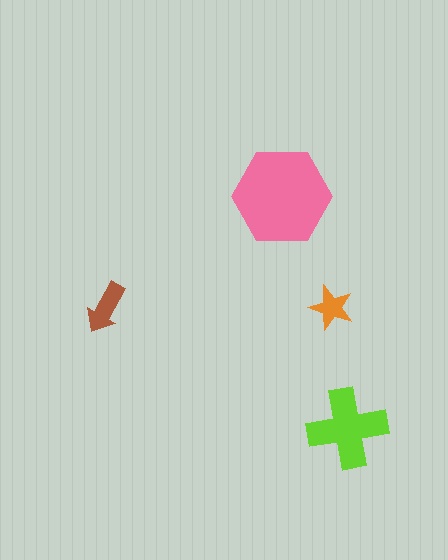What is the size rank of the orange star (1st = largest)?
4th.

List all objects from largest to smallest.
The pink hexagon, the lime cross, the brown arrow, the orange star.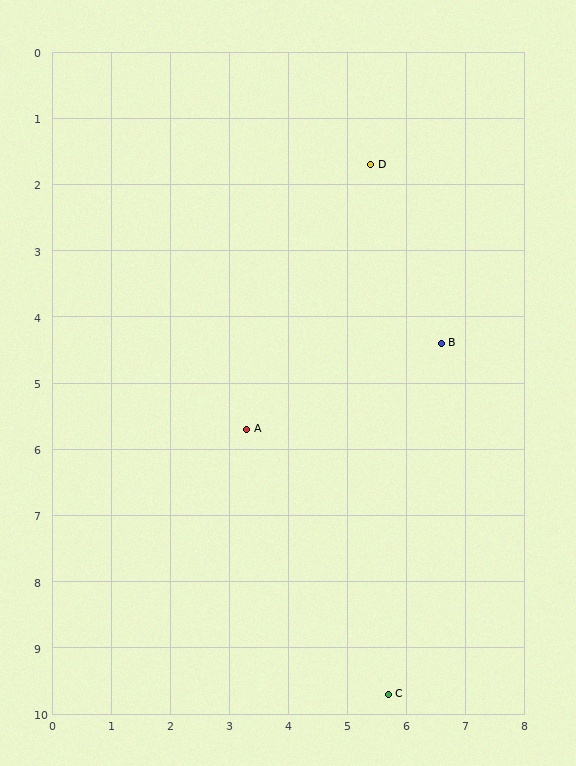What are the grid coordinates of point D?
Point D is at approximately (5.4, 1.7).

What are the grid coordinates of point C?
Point C is at approximately (5.7, 9.7).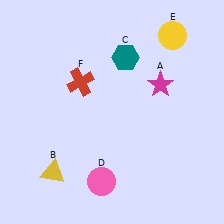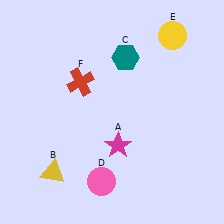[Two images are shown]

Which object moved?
The magenta star (A) moved down.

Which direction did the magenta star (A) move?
The magenta star (A) moved down.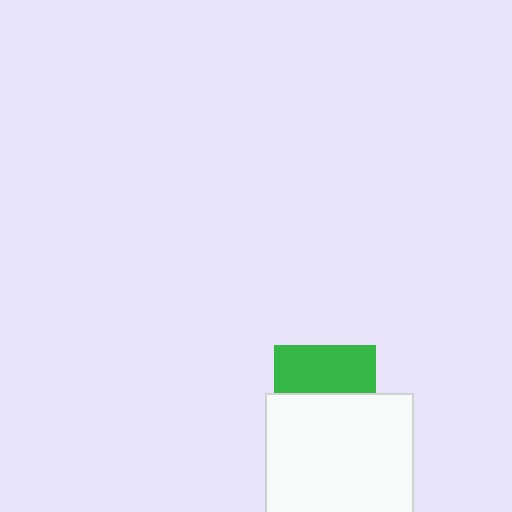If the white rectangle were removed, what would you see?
You would see the complete green square.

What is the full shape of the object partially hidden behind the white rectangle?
The partially hidden object is a green square.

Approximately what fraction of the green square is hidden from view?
Roughly 53% of the green square is hidden behind the white rectangle.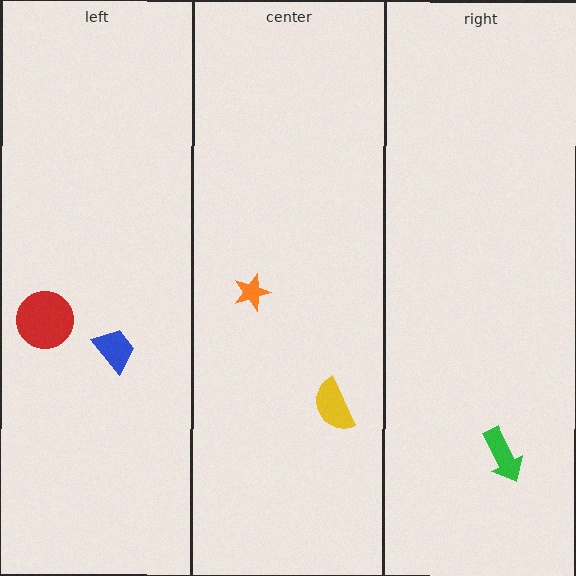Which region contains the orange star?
The center region.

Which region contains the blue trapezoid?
The left region.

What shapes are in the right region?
The green arrow.